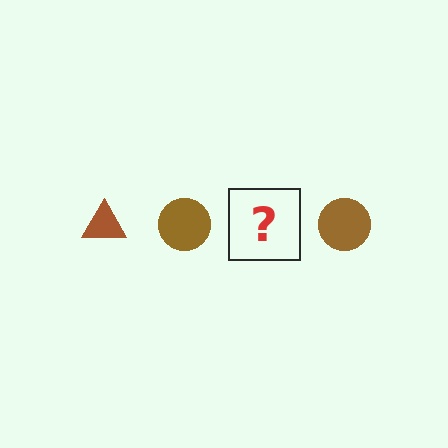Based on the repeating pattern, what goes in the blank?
The blank should be a brown triangle.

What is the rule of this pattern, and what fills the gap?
The rule is that the pattern cycles through triangle, circle shapes in brown. The gap should be filled with a brown triangle.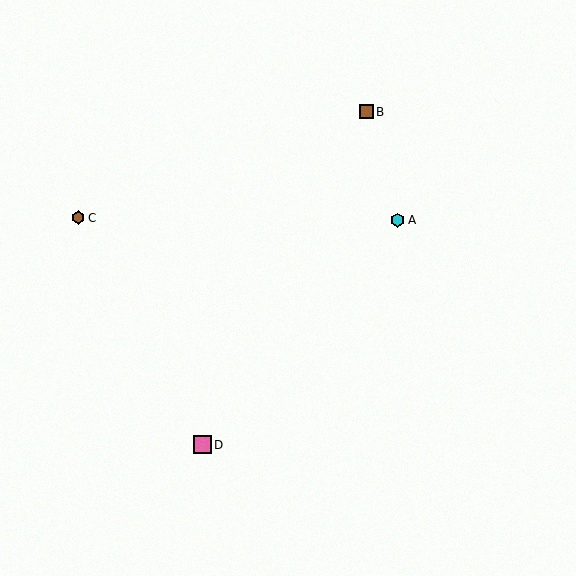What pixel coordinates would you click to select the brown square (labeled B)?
Click at (367, 112) to select the brown square B.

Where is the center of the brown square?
The center of the brown square is at (367, 112).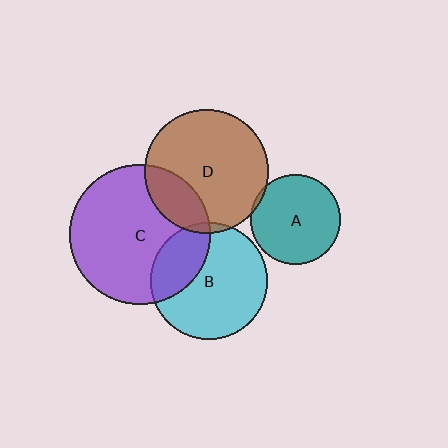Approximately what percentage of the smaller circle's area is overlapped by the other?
Approximately 30%.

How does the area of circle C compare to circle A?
Approximately 2.4 times.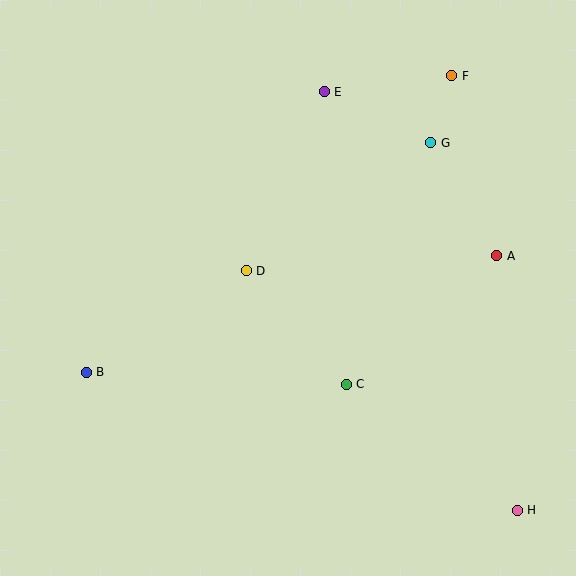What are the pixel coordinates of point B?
Point B is at (86, 372).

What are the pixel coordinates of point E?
Point E is at (324, 92).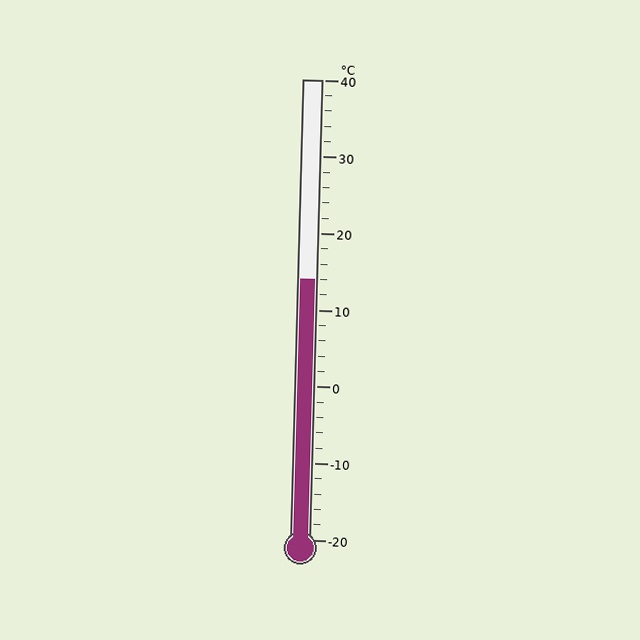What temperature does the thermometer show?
The thermometer shows approximately 14°C.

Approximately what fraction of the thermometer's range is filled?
The thermometer is filled to approximately 55% of its range.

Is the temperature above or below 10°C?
The temperature is above 10°C.